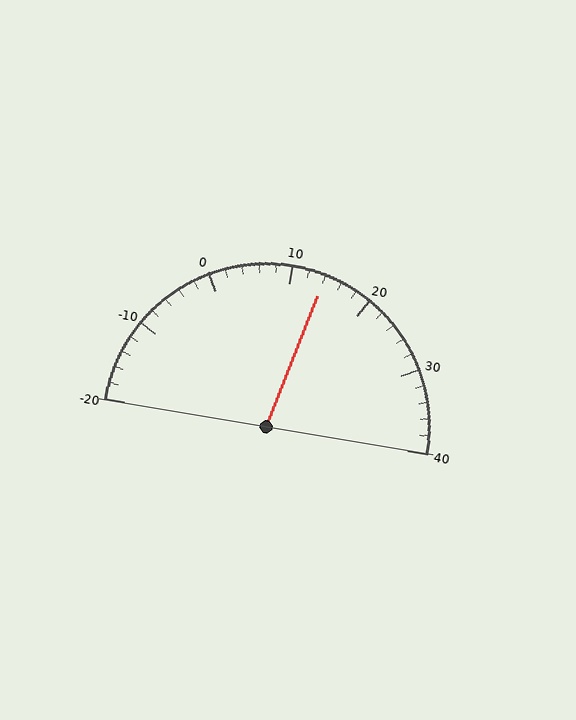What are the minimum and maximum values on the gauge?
The gauge ranges from -20 to 40.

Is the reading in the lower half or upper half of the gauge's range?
The reading is in the upper half of the range (-20 to 40).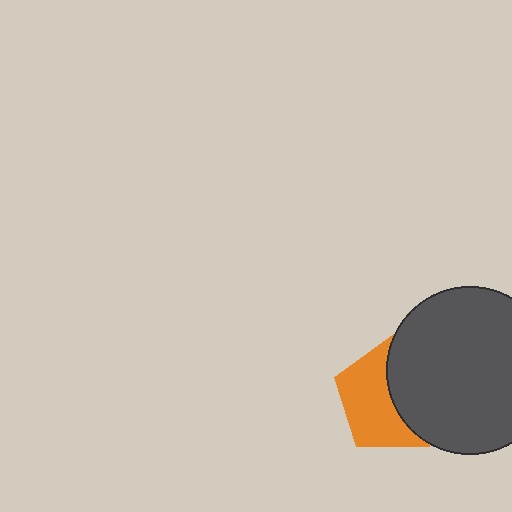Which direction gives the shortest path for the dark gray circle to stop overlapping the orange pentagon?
Moving right gives the shortest separation.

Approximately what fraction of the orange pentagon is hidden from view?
Roughly 46% of the orange pentagon is hidden behind the dark gray circle.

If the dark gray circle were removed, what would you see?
You would see the complete orange pentagon.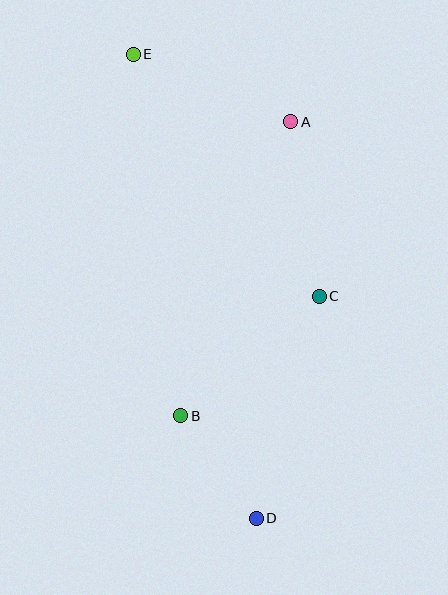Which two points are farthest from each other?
Points D and E are farthest from each other.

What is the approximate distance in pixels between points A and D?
The distance between A and D is approximately 398 pixels.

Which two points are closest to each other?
Points B and D are closest to each other.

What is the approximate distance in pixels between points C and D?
The distance between C and D is approximately 231 pixels.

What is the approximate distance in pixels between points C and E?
The distance between C and E is approximately 305 pixels.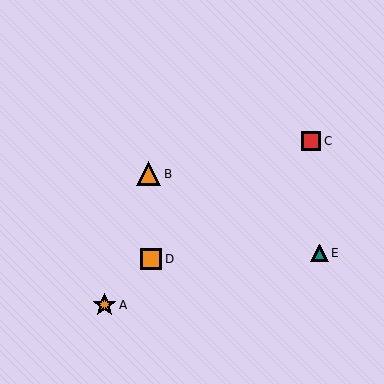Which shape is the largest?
The orange triangle (labeled B) is the largest.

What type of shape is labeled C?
Shape C is a red square.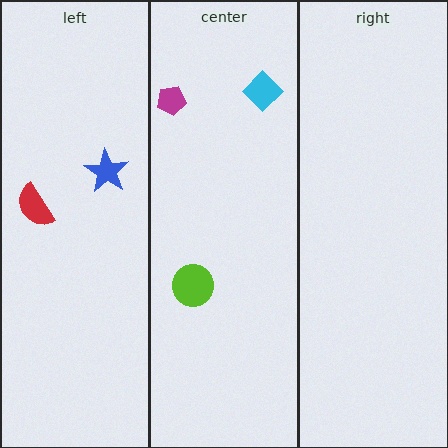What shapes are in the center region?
The lime circle, the cyan diamond, the magenta pentagon.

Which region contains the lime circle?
The center region.